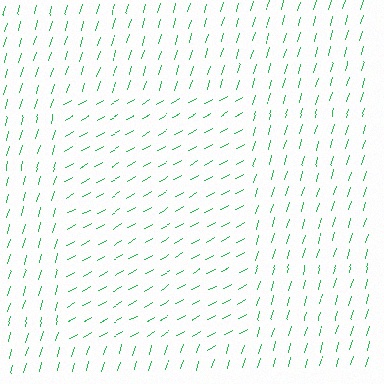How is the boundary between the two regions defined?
The boundary is defined purely by a change in line orientation (approximately 45 degrees difference). All lines are the same color and thickness.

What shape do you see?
I see a rectangle.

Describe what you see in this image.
The image is filled with small green line segments. A rectangle region in the image has lines oriented differently from the surrounding lines, creating a visible texture boundary.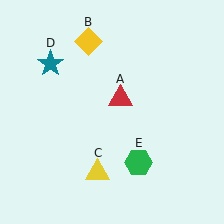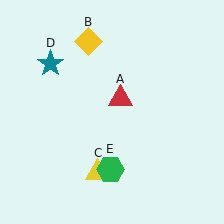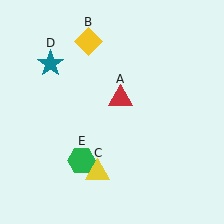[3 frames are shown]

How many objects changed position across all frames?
1 object changed position: green hexagon (object E).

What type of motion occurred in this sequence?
The green hexagon (object E) rotated clockwise around the center of the scene.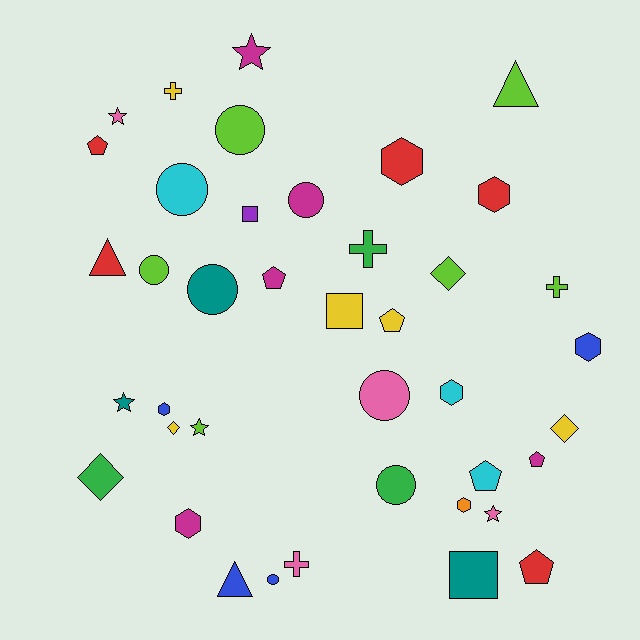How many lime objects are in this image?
There are 6 lime objects.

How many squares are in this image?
There are 3 squares.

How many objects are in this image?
There are 40 objects.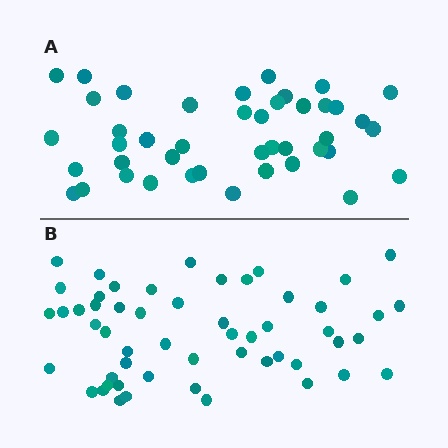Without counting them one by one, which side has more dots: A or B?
Region B (the bottom region) has more dots.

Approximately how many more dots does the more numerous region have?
Region B has roughly 12 or so more dots than region A.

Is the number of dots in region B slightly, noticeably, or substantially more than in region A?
Region B has noticeably more, but not dramatically so. The ratio is roughly 1.3 to 1.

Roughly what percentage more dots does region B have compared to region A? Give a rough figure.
About 25% more.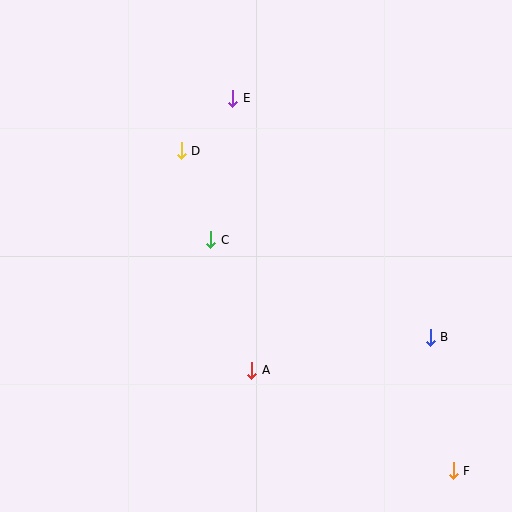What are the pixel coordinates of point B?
Point B is at (430, 337).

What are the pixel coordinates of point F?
Point F is at (453, 471).